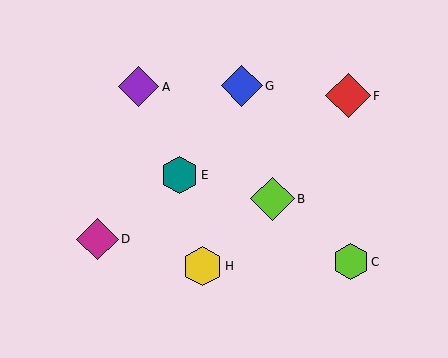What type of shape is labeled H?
Shape H is a yellow hexagon.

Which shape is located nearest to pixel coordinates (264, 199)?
The lime diamond (labeled B) at (273, 199) is nearest to that location.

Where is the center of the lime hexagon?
The center of the lime hexagon is at (351, 262).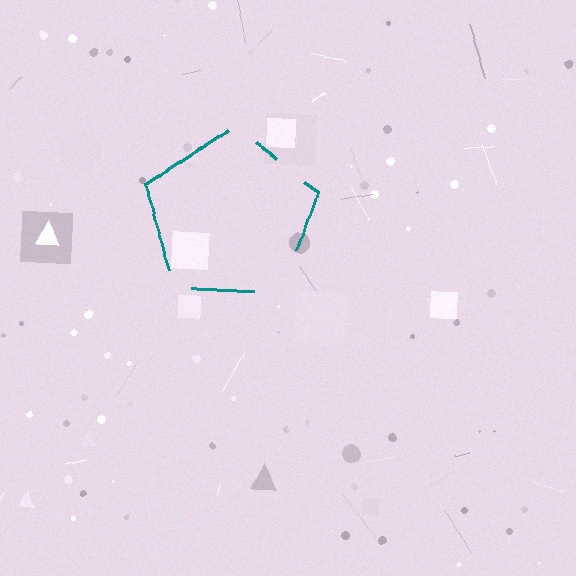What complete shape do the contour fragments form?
The contour fragments form a pentagon.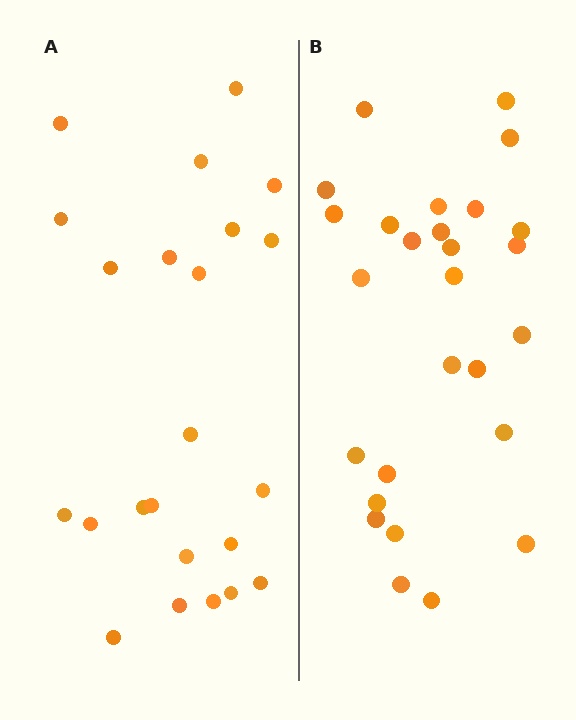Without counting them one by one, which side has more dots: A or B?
Region B (the right region) has more dots.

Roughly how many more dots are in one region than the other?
Region B has about 4 more dots than region A.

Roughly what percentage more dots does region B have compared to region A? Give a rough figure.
About 15% more.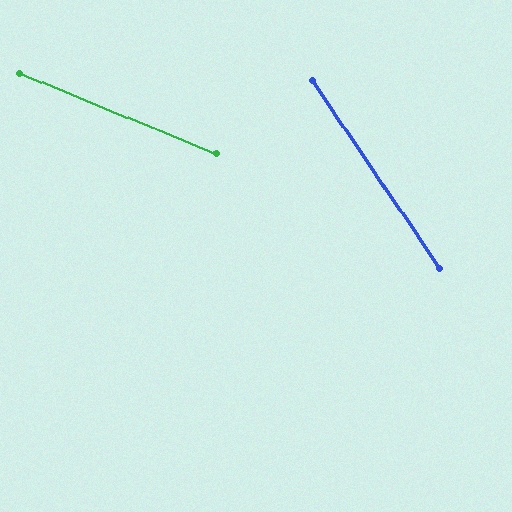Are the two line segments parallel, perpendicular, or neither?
Neither parallel nor perpendicular — they differ by about 34°.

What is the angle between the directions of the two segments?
Approximately 34 degrees.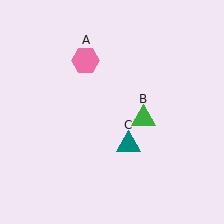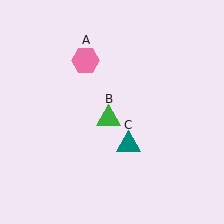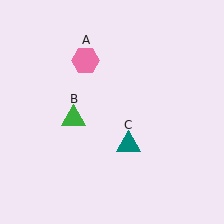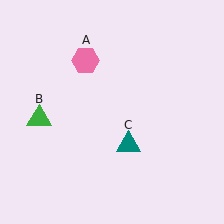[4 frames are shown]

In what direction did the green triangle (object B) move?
The green triangle (object B) moved left.